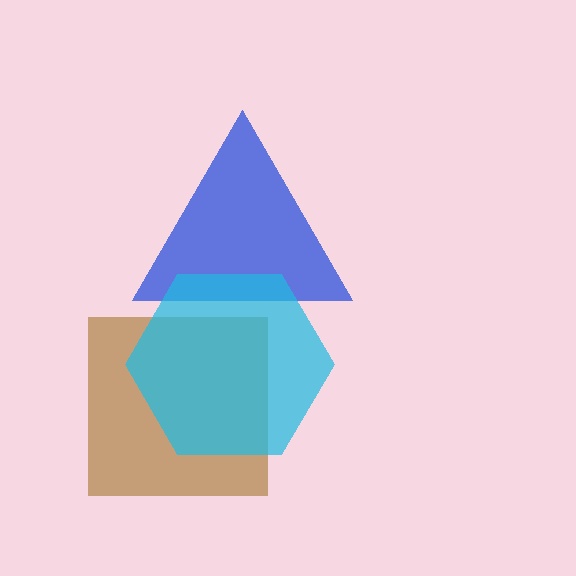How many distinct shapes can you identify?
There are 3 distinct shapes: a blue triangle, a brown square, a cyan hexagon.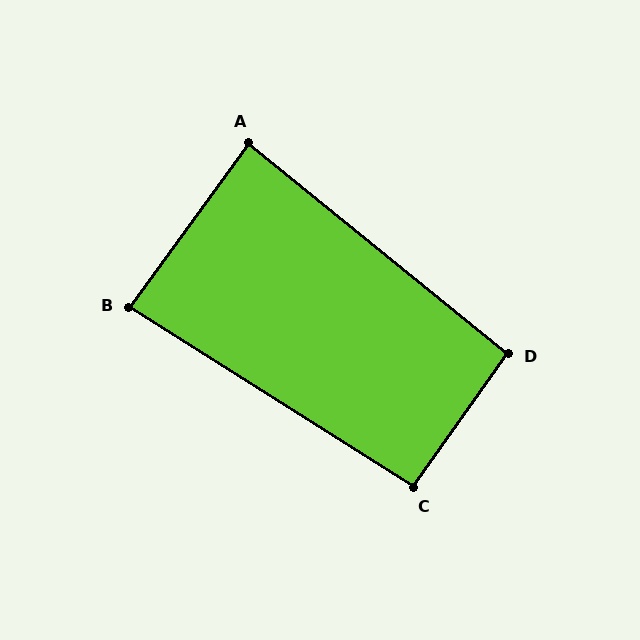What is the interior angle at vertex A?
Approximately 87 degrees (approximately right).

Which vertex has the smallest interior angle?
B, at approximately 86 degrees.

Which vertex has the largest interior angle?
D, at approximately 94 degrees.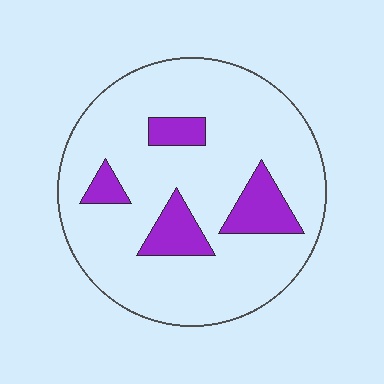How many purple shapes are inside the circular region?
4.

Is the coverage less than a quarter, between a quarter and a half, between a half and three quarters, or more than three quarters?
Less than a quarter.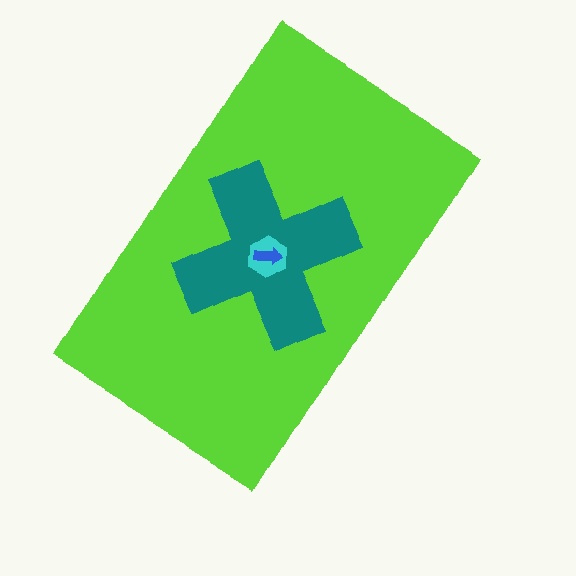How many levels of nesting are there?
4.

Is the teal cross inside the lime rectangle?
Yes.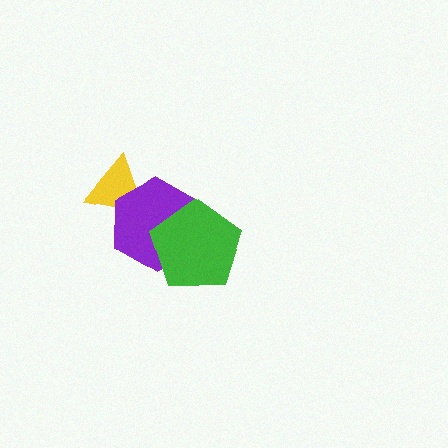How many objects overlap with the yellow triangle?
1 object overlaps with the yellow triangle.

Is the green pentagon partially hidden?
No, no other shape covers it.